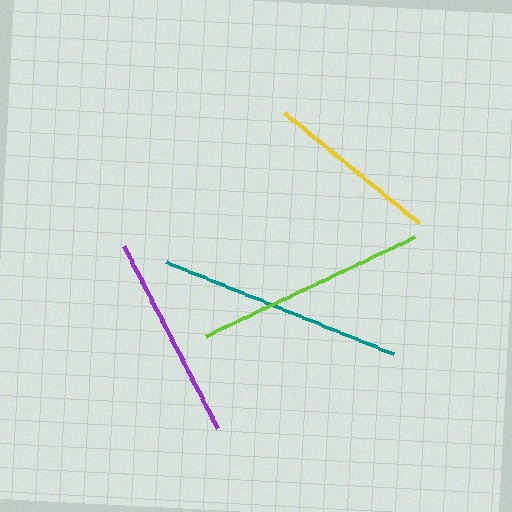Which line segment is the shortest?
The yellow line is the shortest at approximately 173 pixels.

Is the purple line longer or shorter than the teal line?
The teal line is longer than the purple line.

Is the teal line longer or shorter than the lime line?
The teal line is longer than the lime line.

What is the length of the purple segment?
The purple segment is approximately 205 pixels long.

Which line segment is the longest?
The teal line is the longest at approximately 246 pixels.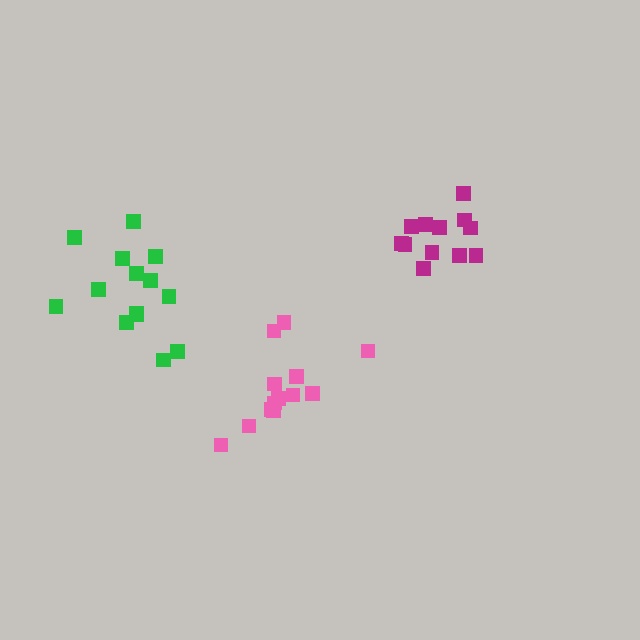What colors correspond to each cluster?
The clusters are colored: pink, magenta, green.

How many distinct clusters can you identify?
There are 3 distinct clusters.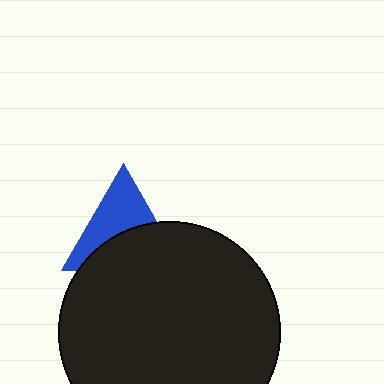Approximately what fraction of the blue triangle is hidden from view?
Roughly 50% of the blue triangle is hidden behind the black circle.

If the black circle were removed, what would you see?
You would see the complete blue triangle.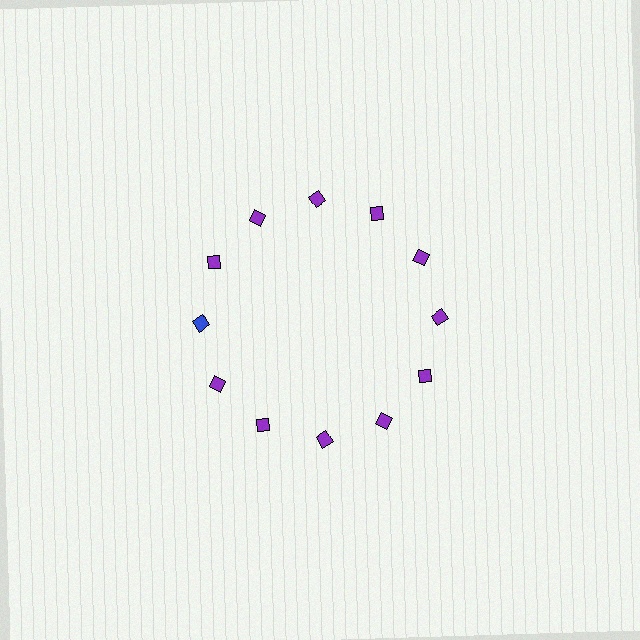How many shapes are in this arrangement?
There are 12 shapes arranged in a ring pattern.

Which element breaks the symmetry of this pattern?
The blue diamond at roughly the 9 o'clock position breaks the symmetry. All other shapes are purple diamonds.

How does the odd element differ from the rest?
It has a different color: blue instead of purple.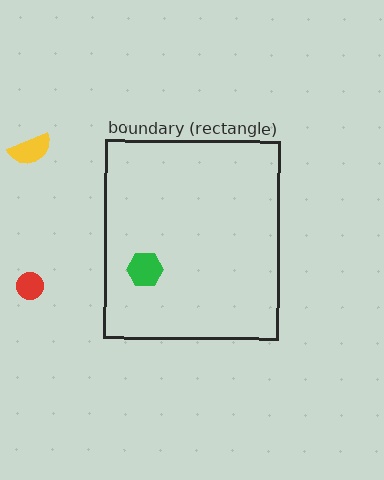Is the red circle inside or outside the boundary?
Outside.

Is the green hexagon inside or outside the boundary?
Inside.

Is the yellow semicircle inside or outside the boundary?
Outside.